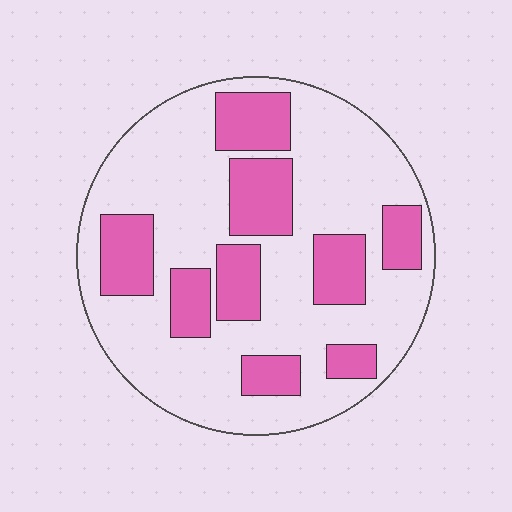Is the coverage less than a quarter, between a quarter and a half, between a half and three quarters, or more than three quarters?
Between a quarter and a half.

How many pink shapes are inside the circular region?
9.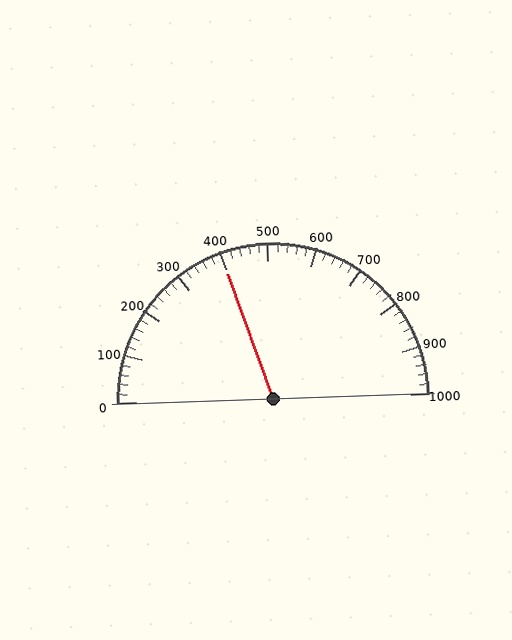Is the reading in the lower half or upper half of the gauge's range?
The reading is in the lower half of the range (0 to 1000).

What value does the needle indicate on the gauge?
The needle indicates approximately 400.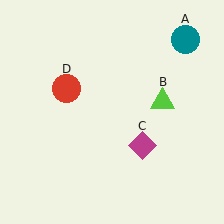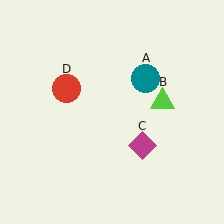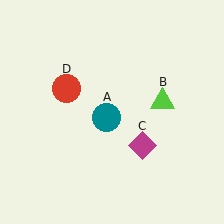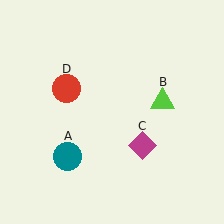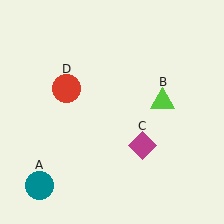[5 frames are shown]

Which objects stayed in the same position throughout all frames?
Lime triangle (object B) and magenta diamond (object C) and red circle (object D) remained stationary.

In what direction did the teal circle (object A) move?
The teal circle (object A) moved down and to the left.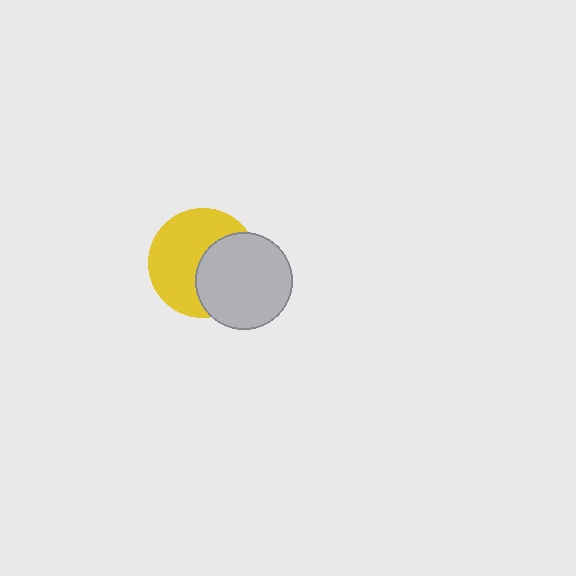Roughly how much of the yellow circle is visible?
About half of it is visible (roughly 58%).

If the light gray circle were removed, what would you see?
You would see the complete yellow circle.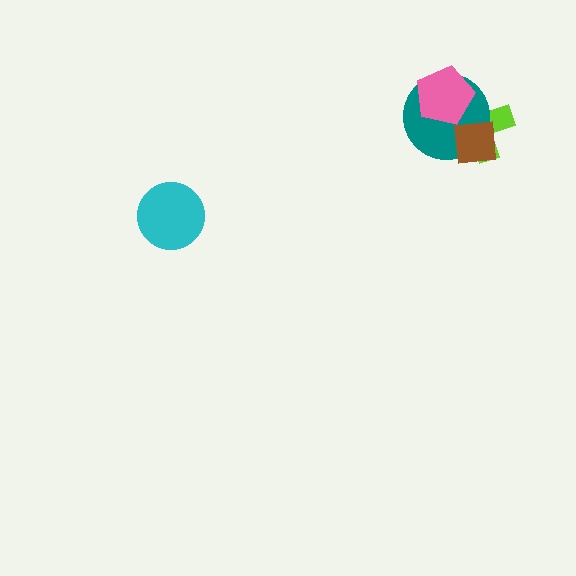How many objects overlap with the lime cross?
3 objects overlap with the lime cross.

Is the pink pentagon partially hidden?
No, no other shape covers it.